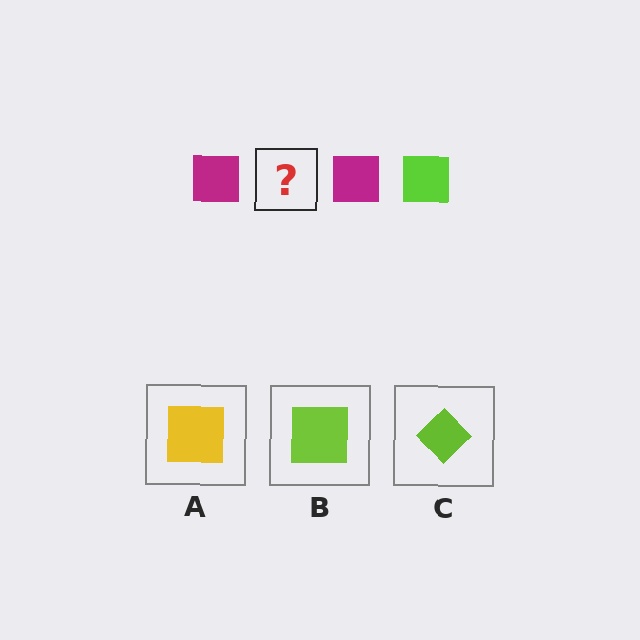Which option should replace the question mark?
Option B.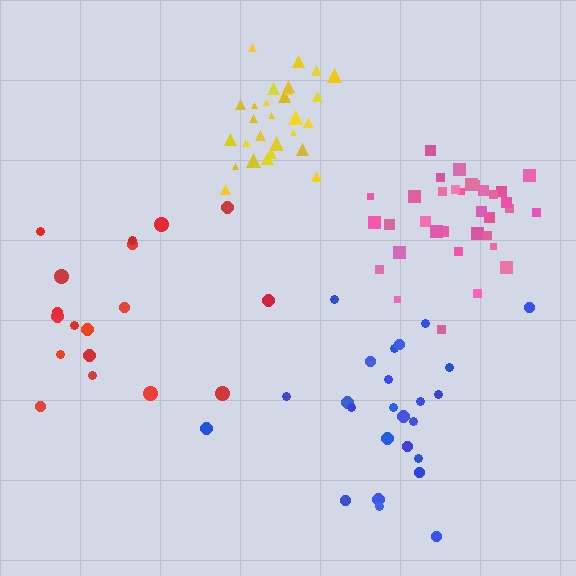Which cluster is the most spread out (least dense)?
Red.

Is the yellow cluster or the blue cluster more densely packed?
Yellow.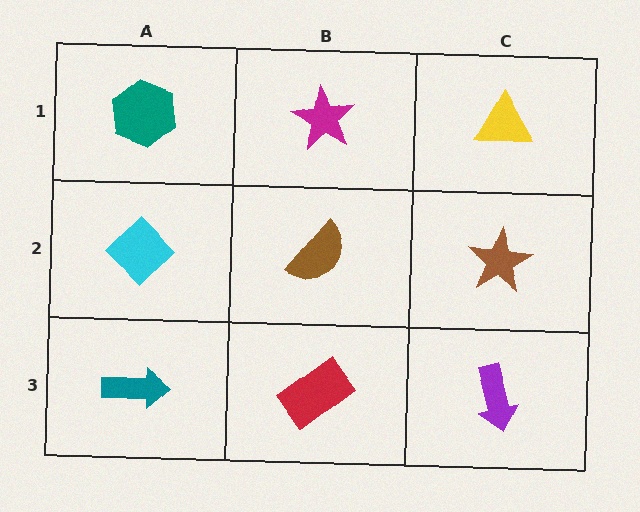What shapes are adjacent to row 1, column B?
A brown semicircle (row 2, column B), a teal hexagon (row 1, column A), a yellow triangle (row 1, column C).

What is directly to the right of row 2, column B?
A brown star.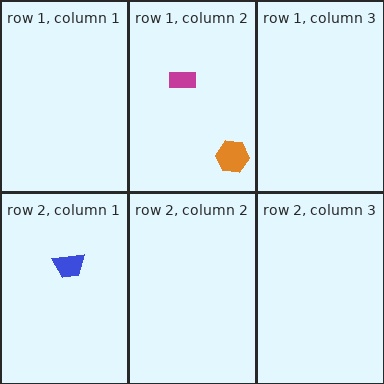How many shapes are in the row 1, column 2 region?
2.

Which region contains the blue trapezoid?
The row 2, column 1 region.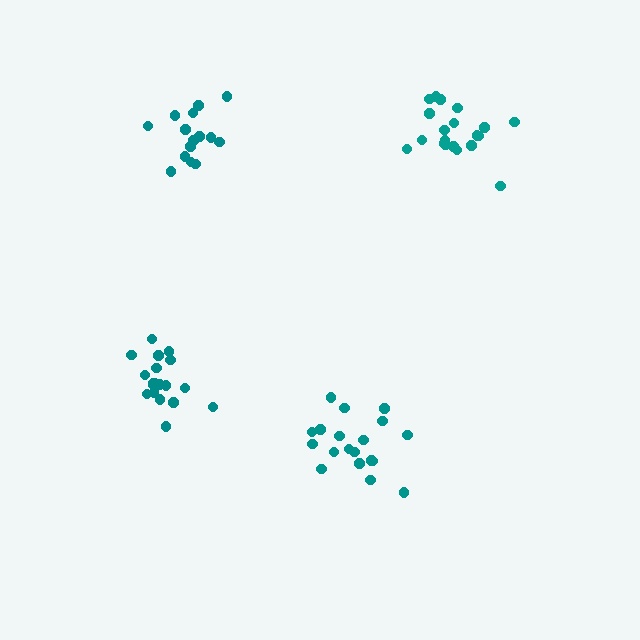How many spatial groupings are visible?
There are 4 spatial groupings.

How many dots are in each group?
Group 1: 20 dots, Group 2: 15 dots, Group 3: 19 dots, Group 4: 19 dots (73 total).